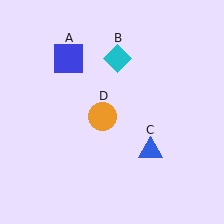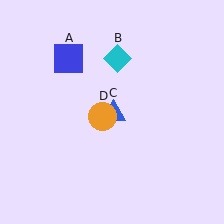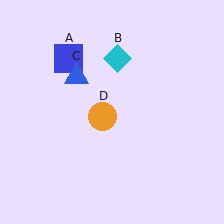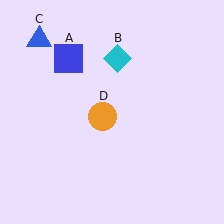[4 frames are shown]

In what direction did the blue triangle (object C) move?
The blue triangle (object C) moved up and to the left.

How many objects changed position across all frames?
1 object changed position: blue triangle (object C).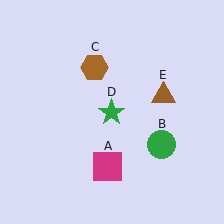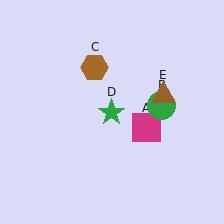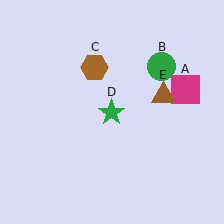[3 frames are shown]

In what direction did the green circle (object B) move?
The green circle (object B) moved up.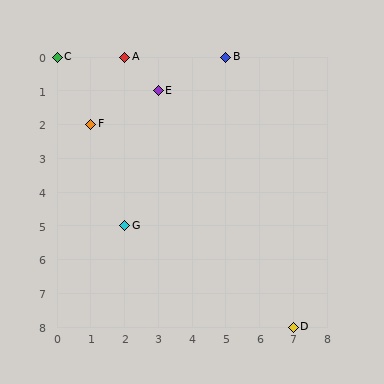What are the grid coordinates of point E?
Point E is at grid coordinates (3, 1).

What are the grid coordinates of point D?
Point D is at grid coordinates (7, 8).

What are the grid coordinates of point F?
Point F is at grid coordinates (1, 2).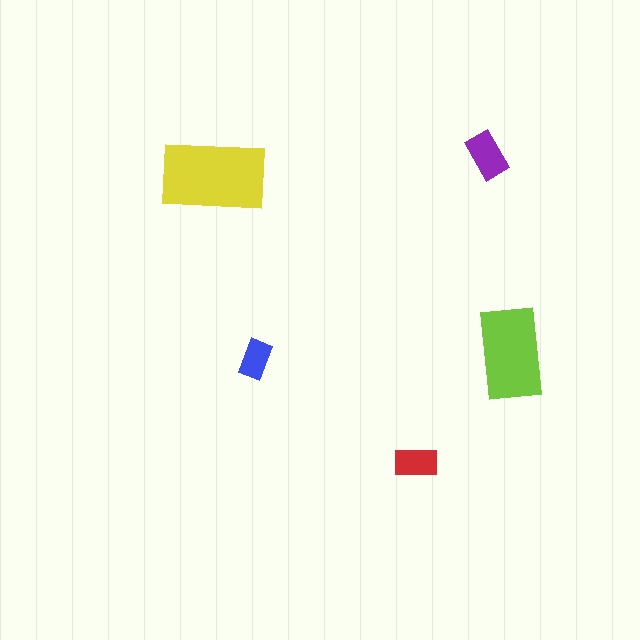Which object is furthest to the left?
The yellow rectangle is leftmost.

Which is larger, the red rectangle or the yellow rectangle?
The yellow one.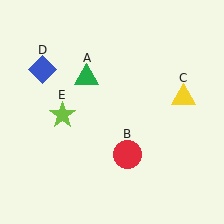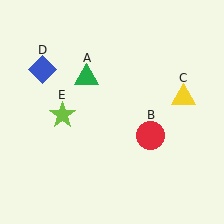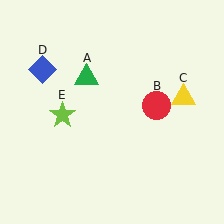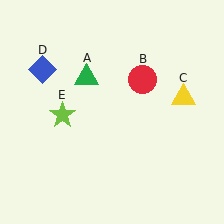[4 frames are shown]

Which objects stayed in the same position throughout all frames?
Green triangle (object A) and yellow triangle (object C) and blue diamond (object D) and lime star (object E) remained stationary.